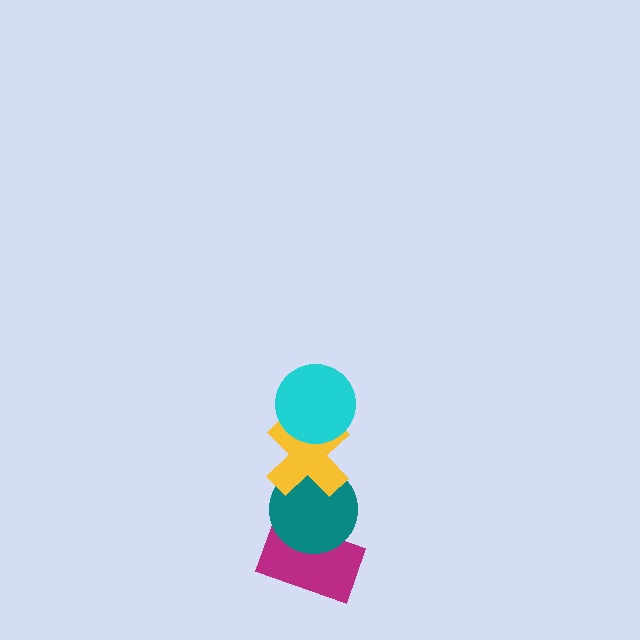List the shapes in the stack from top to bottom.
From top to bottom: the cyan circle, the yellow cross, the teal circle, the magenta rectangle.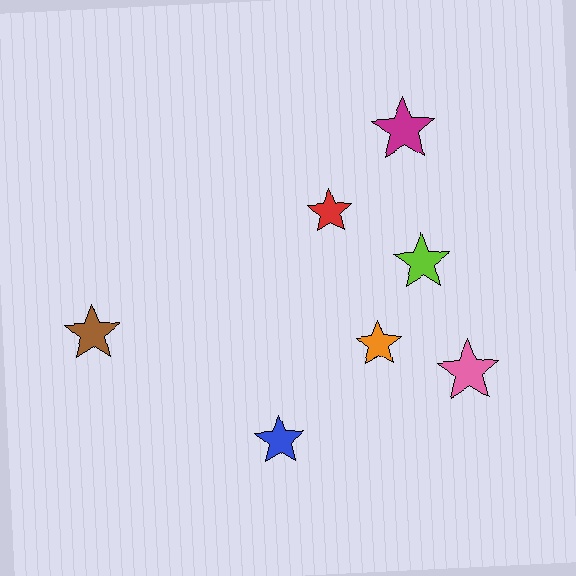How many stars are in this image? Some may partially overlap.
There are 7 stars.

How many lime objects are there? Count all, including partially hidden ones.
There is 1 lime object.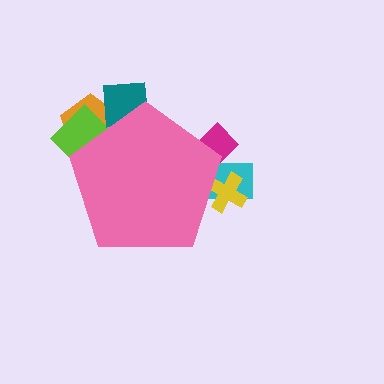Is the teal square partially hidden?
Yes, the teal square is partially hidden behind the pink pentagon.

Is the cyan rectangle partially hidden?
Yes, the cyan rectangle is partially hidden behind the pink pentagon.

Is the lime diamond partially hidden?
Yes, the lime diamond is partially hidden behind the pink pentagon.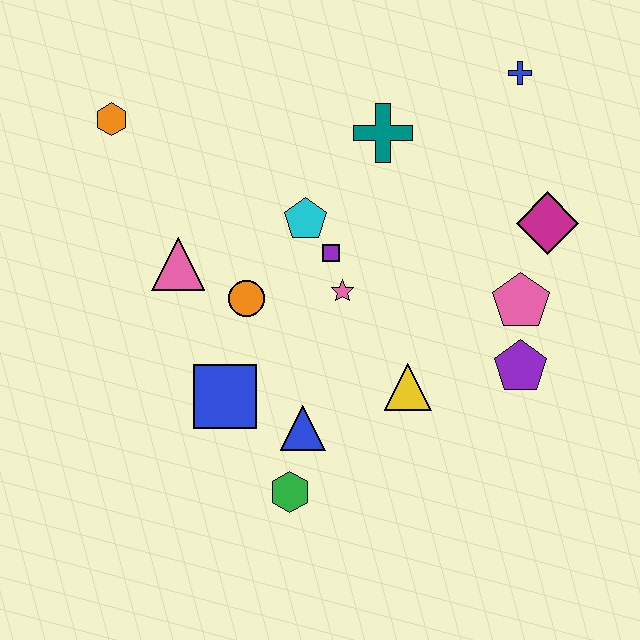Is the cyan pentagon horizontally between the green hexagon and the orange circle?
No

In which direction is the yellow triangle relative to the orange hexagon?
The yellow triangle is to the right of the orange hexagon.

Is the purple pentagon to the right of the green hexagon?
Yes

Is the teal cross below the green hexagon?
No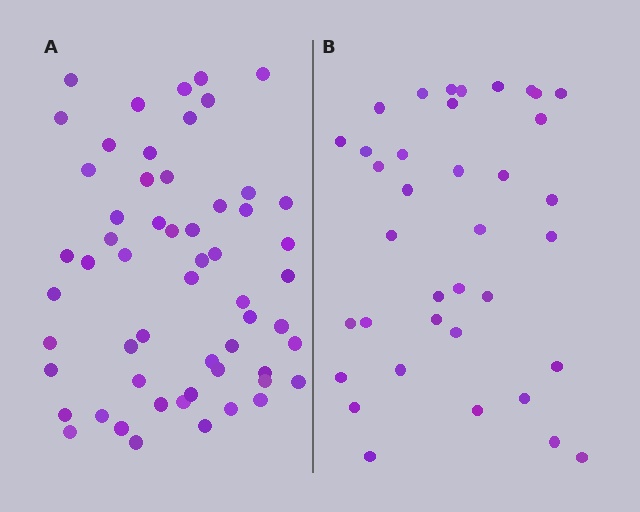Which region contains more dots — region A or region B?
Region A (the left region) has more dots.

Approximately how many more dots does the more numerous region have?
Region A has approximately 20 more dots than region B.